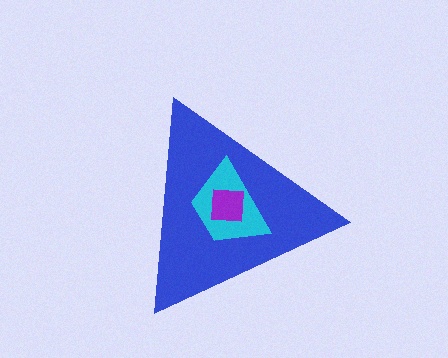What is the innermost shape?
The purple square.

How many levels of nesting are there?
3.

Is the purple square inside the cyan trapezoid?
Yes.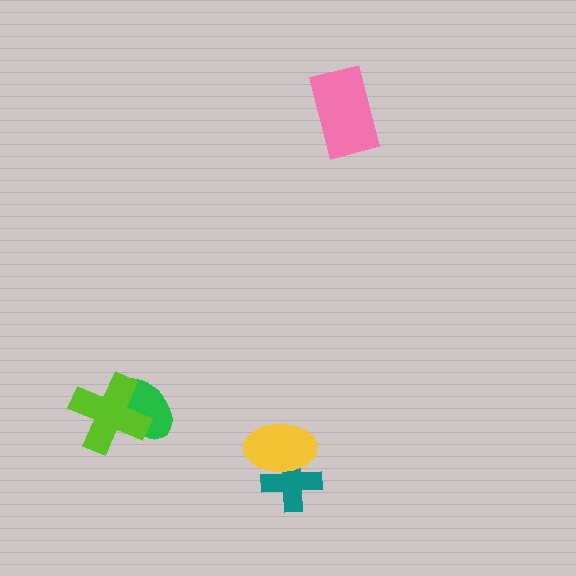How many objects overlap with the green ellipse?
1 object overlaps with the green ellipse.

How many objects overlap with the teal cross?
1 object overlaps with the teal cross.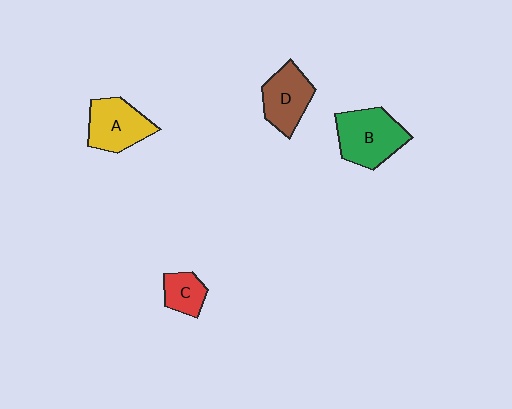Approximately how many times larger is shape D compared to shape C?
Approximately 1.7 times.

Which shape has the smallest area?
Shape C (red).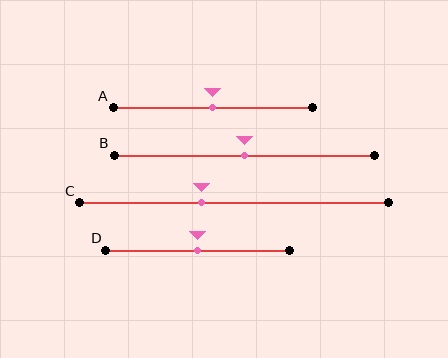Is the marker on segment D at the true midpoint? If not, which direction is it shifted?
Yes, the marker on segment D is at the true midpoint.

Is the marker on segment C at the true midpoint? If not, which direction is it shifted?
No, the marker on segment C is shifted to the left by about 10% of the segment length.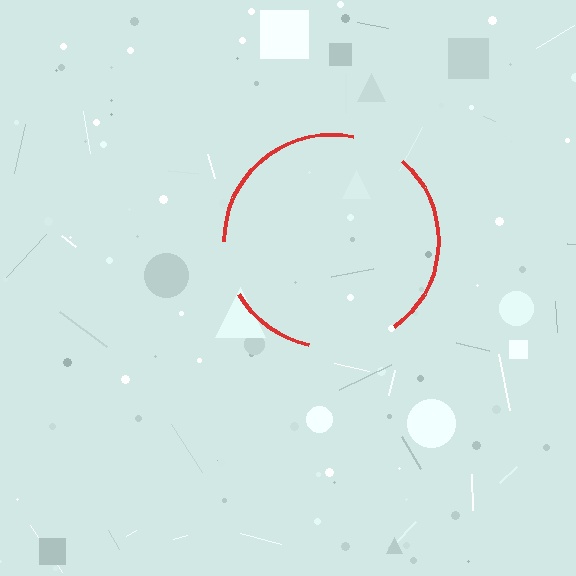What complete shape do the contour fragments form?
The contour fragments form a circle.